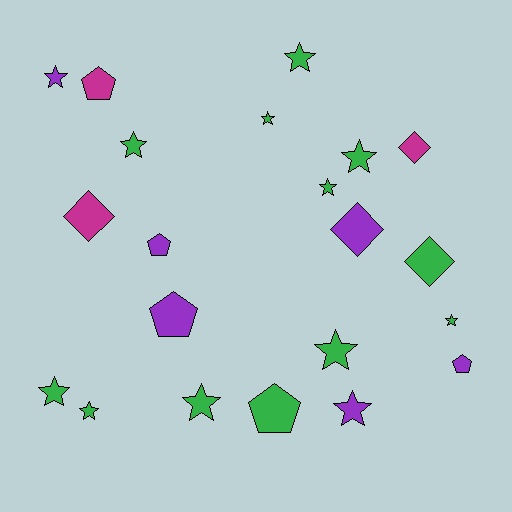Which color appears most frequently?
Green, with 12 objects.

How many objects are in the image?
There are 21 objects.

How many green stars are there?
There are 10 green stars.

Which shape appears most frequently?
Star, with 12 objects.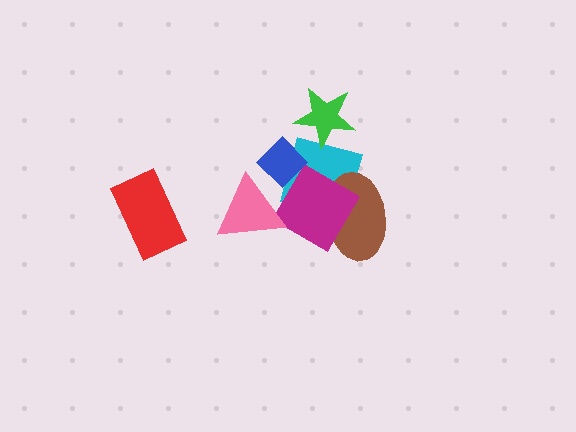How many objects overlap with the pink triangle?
2 objects overlap with the pink triangle.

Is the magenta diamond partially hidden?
Yes, it is partially covered by another shape.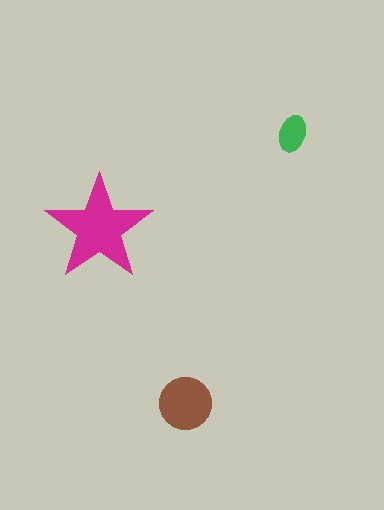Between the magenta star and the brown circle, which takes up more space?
The magenta star.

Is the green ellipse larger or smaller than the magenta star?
Smaller.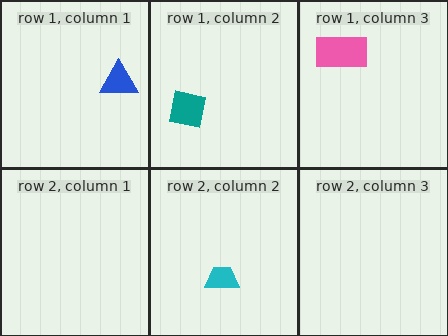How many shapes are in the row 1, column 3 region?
1.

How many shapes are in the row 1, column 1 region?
1.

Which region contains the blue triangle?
The row 1, column 1 region.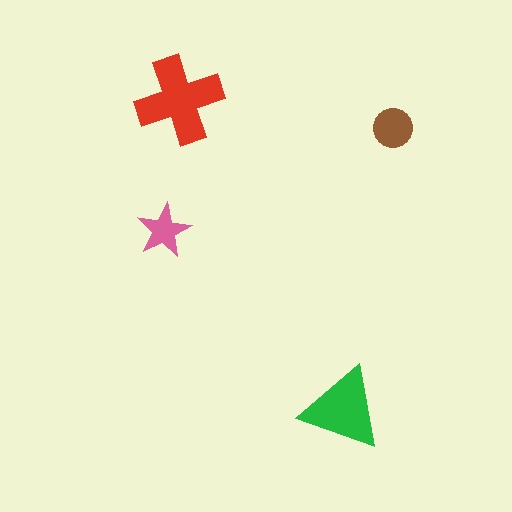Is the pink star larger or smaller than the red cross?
Smaller.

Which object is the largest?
The red cross.